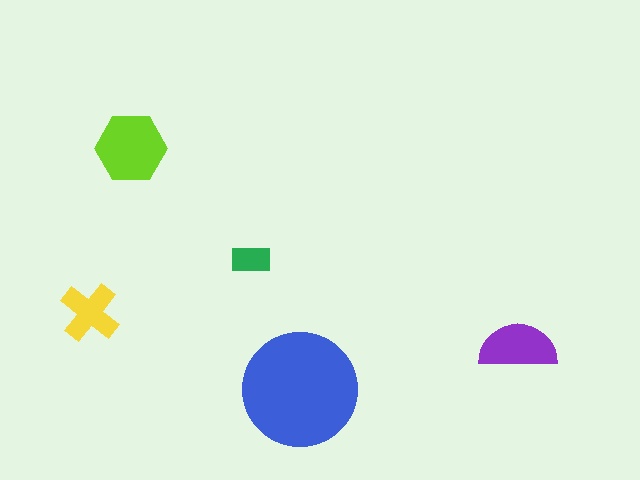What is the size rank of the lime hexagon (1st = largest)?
2nd.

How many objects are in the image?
There are 5 objects in the image.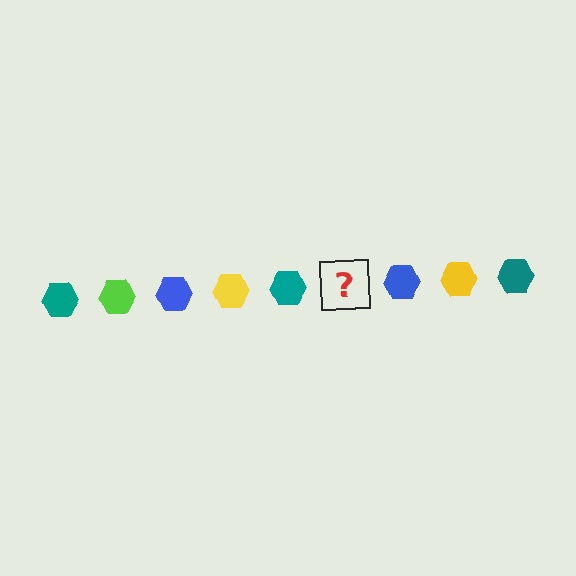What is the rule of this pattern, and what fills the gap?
The rule is that the pattern cycles through teal, lime, blue, yellow hexagons. The gap should be filled with a lime hexagon.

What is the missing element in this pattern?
The missing element is a lime hexagon.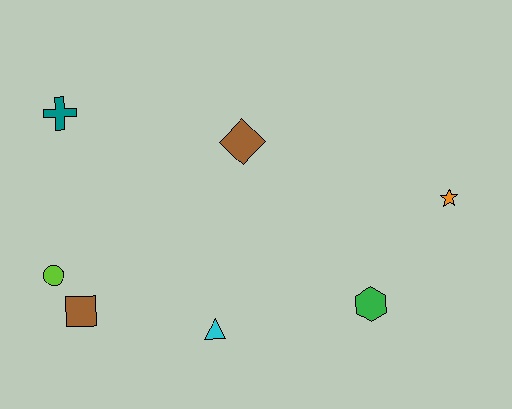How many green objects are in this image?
There is 1 green object.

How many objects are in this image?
There are 7 objects.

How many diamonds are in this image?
There is 1 diamond.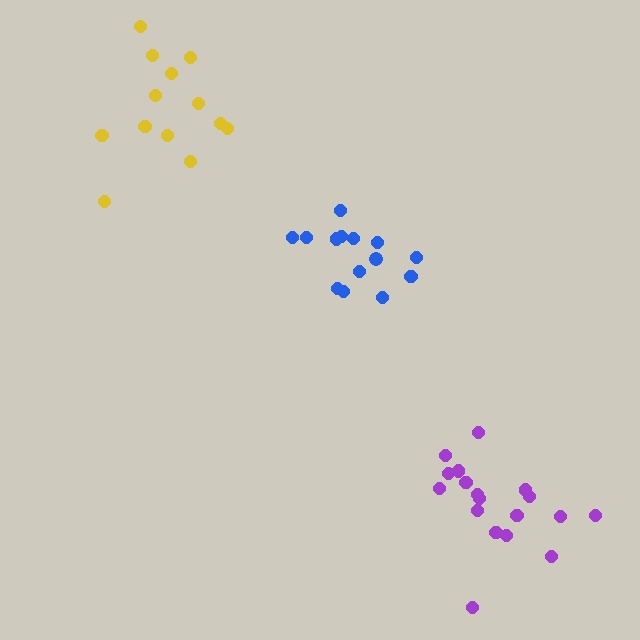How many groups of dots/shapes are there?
There are 3 groups.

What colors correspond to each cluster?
The clusters are colored: blue, yellow, purple.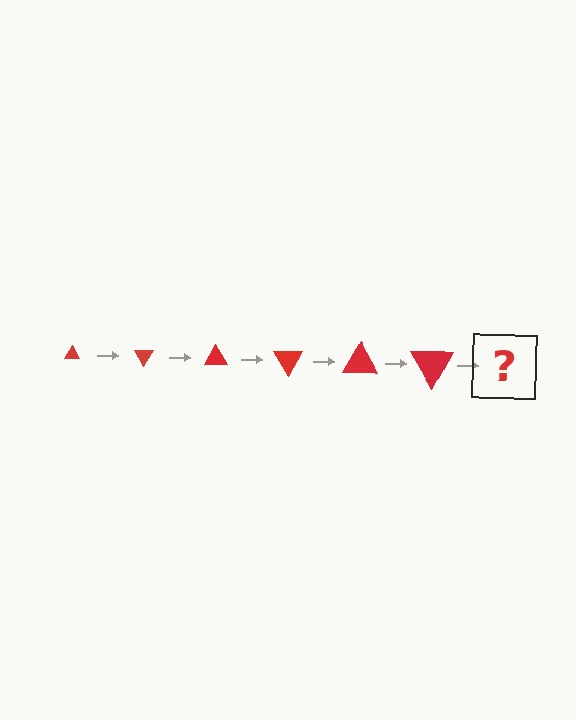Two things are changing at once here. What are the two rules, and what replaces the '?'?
The two rules are that the triangle grows larger each step and it rotates 60 degrees each step. The '?' should be a triangle, larger than the previous one and rotated 360 degrees from the start.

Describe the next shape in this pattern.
It should be a triangle, larger than the previous one and rotated 360 degrees from the start.